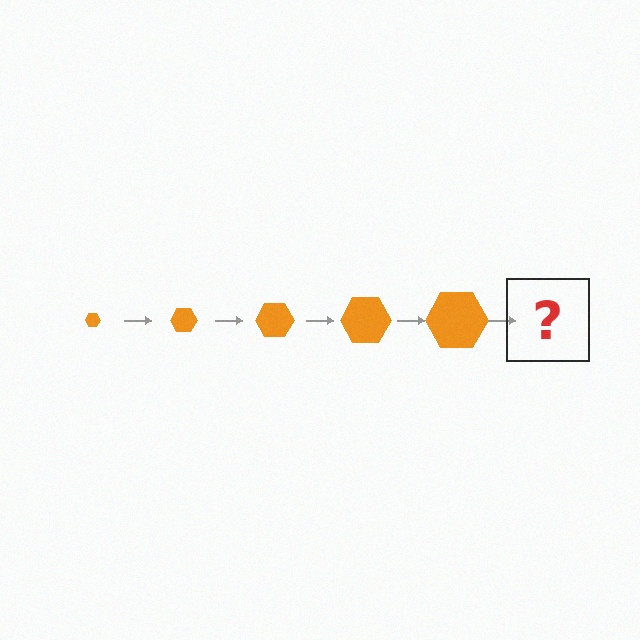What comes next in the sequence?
The next element should be an orange hexagon, larger than the previous one.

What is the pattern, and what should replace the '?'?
The pattern is that the hexagon gets progressively larger each step. The '?' should be an orange hexagon, larger than the previous one.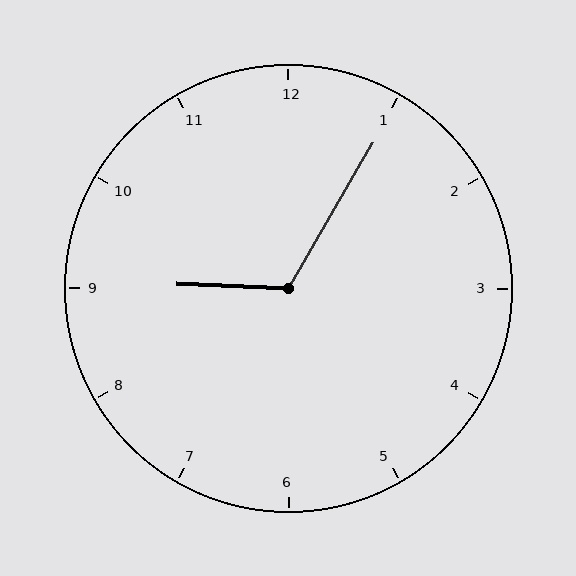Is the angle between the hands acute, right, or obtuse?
It is obtuse.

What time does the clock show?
9:05.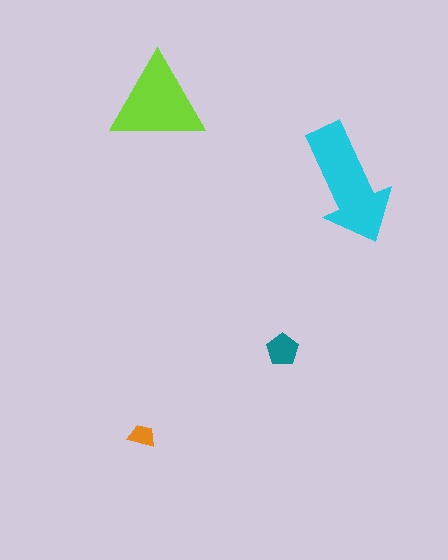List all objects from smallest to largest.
The orange trapezoid, the teal pentagon, the lime triangle, the cyan arrow.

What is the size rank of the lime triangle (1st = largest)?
2nd.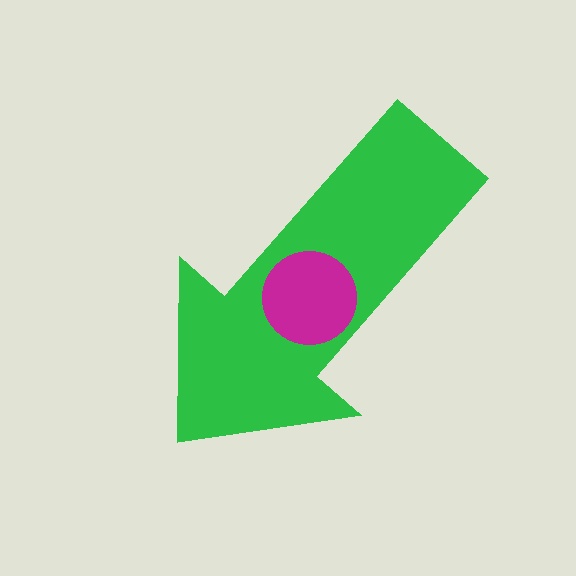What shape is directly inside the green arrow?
The magenta circle.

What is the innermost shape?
The magenta circle.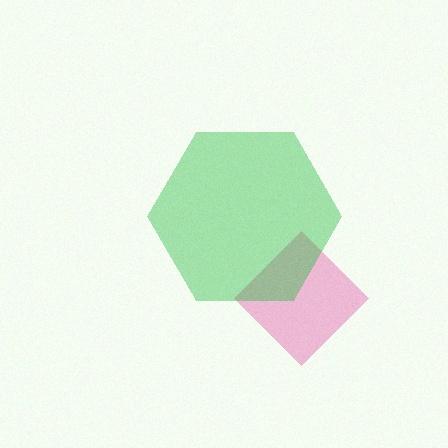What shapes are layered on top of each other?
The layered shapes are: a pink diamond, a green hexagon.